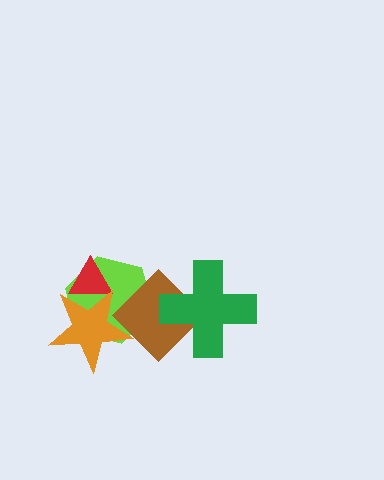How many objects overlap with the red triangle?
2 objects overlap with the red triangle.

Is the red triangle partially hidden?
Yes, it is partially covered by another shape.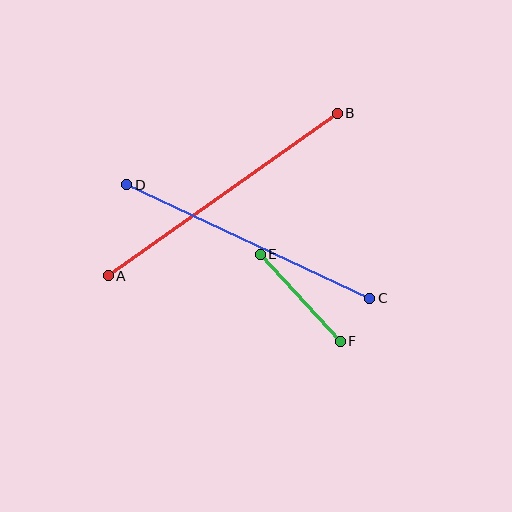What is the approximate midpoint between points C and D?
The midpoint is at approximately (248, 242) pixels.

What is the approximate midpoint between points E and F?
The midpoint is at approximately (300, 298) pixels.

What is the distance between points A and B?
The distance is approximately 281 pixels.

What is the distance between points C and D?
The distance is approximately 268 pixels.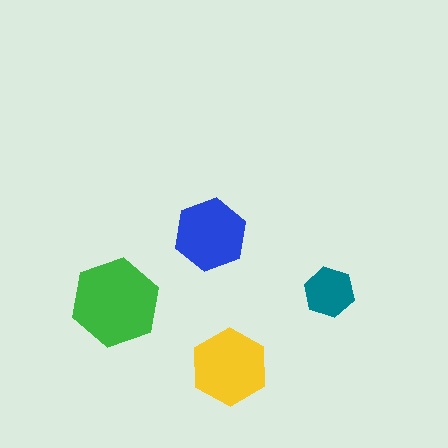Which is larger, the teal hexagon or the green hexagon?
The green one.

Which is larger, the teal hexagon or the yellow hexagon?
The yellow one.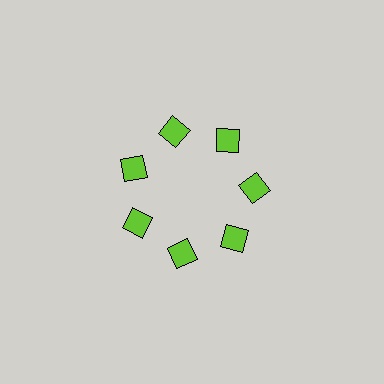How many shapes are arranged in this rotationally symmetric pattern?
There are 7 shapes, arranged in 7 groups of 1.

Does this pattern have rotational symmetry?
Yes, this pattern has 7-fold rotational symmetry. It looks the same after rotating 51 degrees around the center.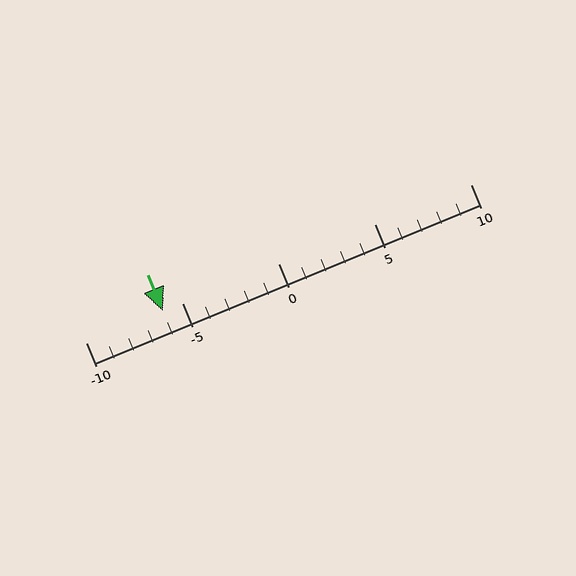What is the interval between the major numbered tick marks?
The major tick marks are spaced 5 units apart.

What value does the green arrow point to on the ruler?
The green arrow points to approximately -6.